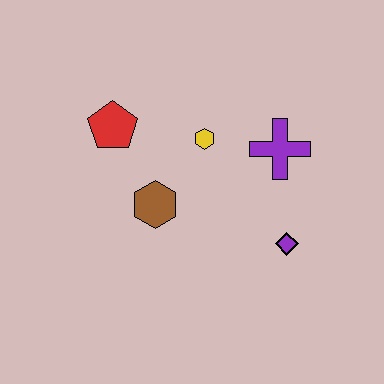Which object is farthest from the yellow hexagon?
The purple diamond is farthest from the yellow hexagon.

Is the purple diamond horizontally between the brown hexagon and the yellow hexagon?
No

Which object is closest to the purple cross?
The yellow hexagon is closest to the purple cross.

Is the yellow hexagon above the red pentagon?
No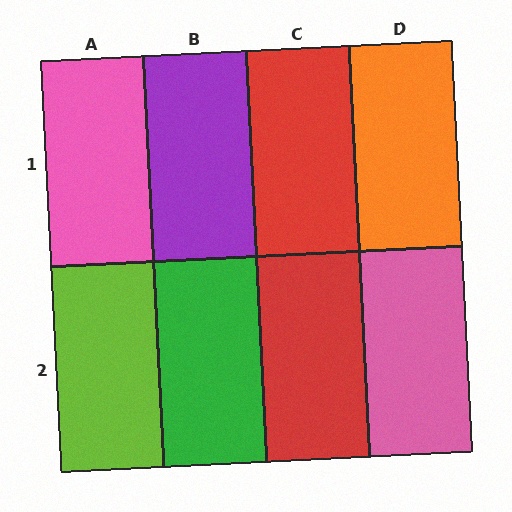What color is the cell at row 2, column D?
Pink.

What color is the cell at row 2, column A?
Lime.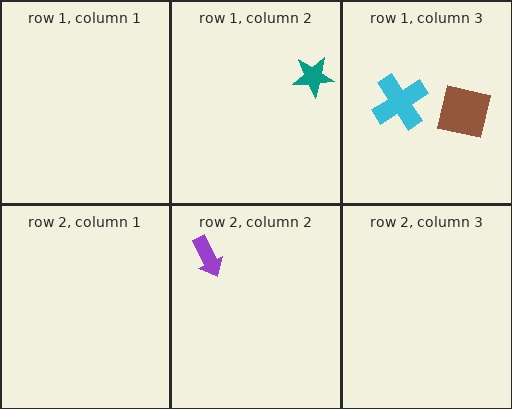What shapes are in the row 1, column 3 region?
The brown square, the cyan cross.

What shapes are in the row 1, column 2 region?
The teal star.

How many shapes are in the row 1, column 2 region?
1.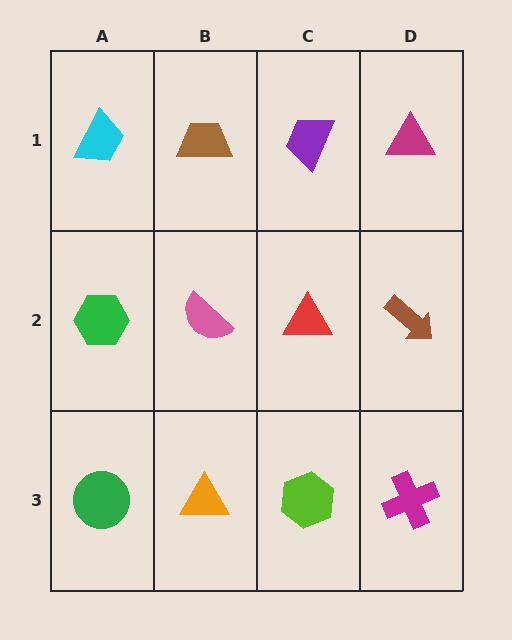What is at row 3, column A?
A green circle.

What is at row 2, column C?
A red triangle.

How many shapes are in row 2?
4 shapes.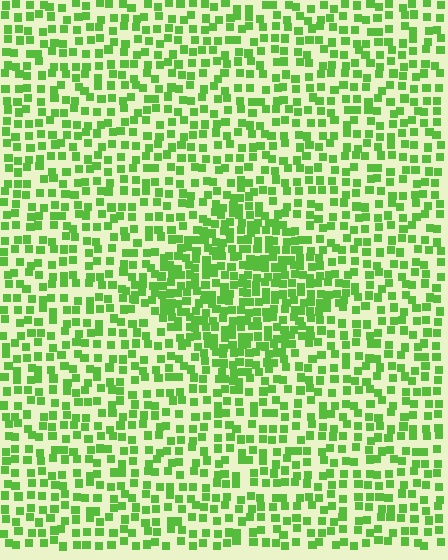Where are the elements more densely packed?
The elements are more densely packed inside the diamond boundary.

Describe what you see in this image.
The image contains small lime elements arranged at two different densities. A diamond-shaped region is visible where the elements are more densely packed than the surrounding area.